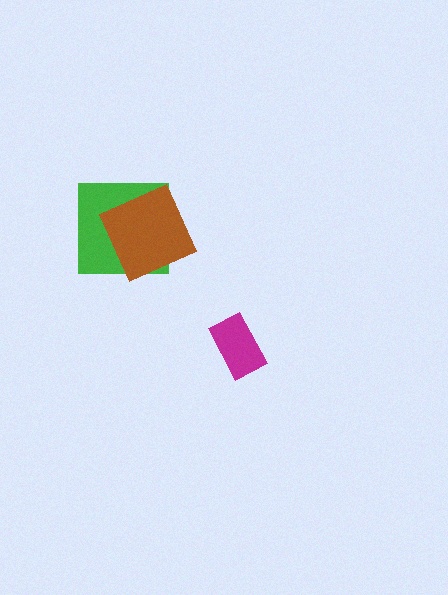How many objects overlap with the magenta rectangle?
0 objects overlap with the magenta rectangle.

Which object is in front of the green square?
The brown square is in front of the green square.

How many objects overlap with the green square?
1 object overlaps with the green square.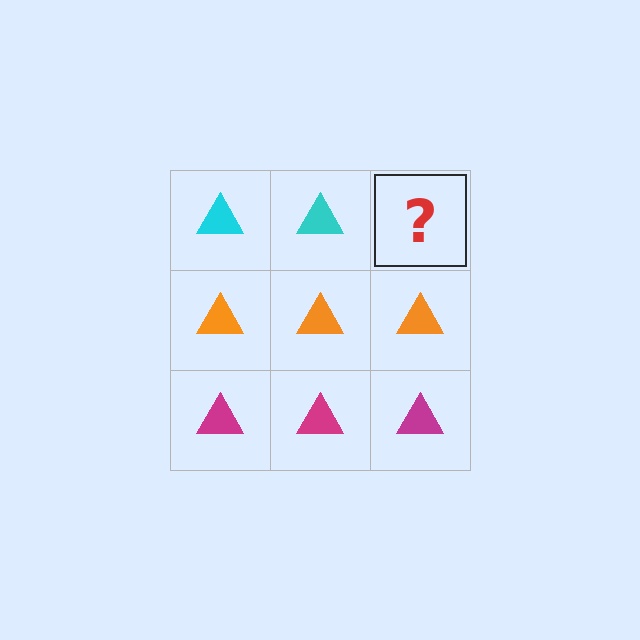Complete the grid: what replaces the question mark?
The question mark should be replaced with a cyan triangle.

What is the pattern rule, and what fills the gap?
The rule is that each row has a consistent color. The gap should be filled with a cyan triangle.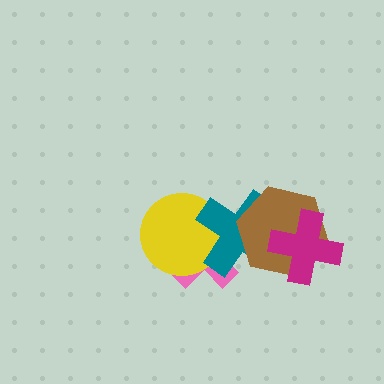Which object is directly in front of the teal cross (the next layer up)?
The brown hexagon is directly in front of the teal cross.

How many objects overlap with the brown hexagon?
2 objects overlap with the brown hexagon.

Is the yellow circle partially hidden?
Yes, it is partially covered by another shape.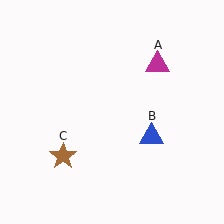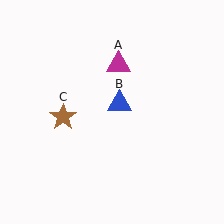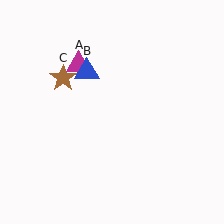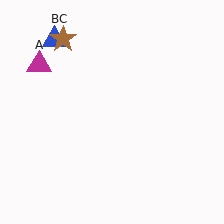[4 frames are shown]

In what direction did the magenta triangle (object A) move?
The magenta triangle (object A) moved left.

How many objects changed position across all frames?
3 objects changed position: magenta triangle (object A), blue triangle (object B), brown star (object C).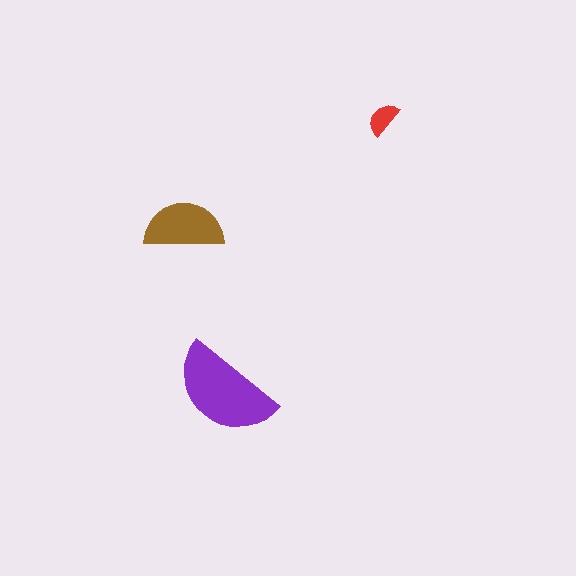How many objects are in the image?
There are 3 objects in the image.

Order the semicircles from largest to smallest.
the purple one, the brown one, the red one.